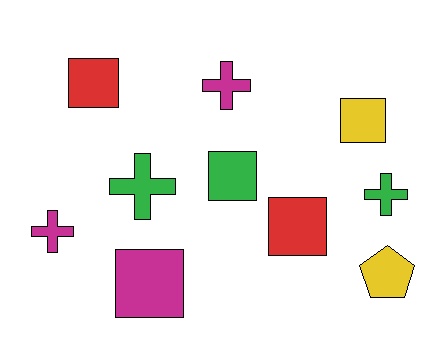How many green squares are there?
There is 1 green square.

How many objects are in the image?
There are 10 objects.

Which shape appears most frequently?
Square, with 5 objects.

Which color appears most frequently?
Green, with 3 objects.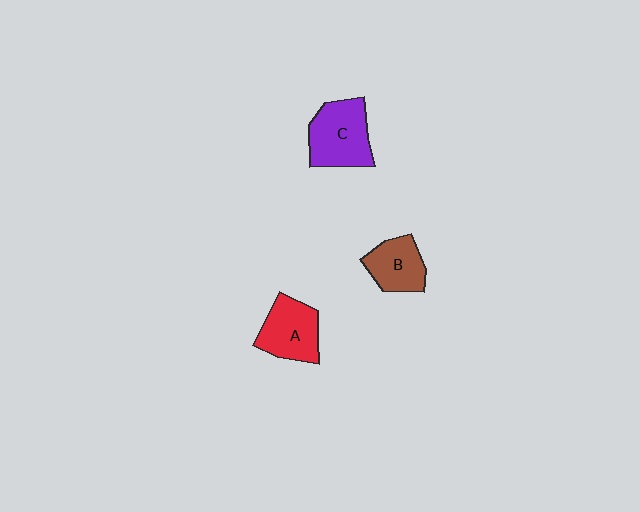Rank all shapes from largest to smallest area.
From largest to smallest: C (purple), A (red), B (brown).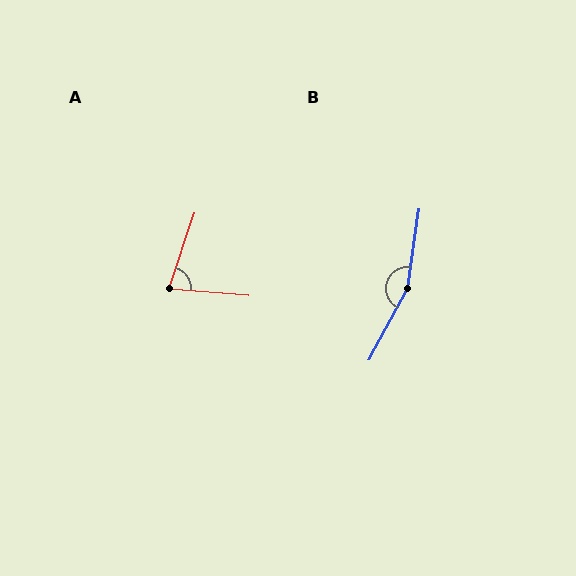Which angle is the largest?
B, at approximately 160 degrees.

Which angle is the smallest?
A, at approximately 76 degrees.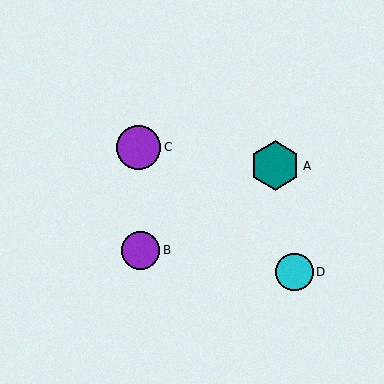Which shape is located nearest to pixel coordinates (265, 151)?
The teal hexagon (labeled A) at (275, 166) is nearest to that location.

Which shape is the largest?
The teal hexagon (labeled A) is the largest.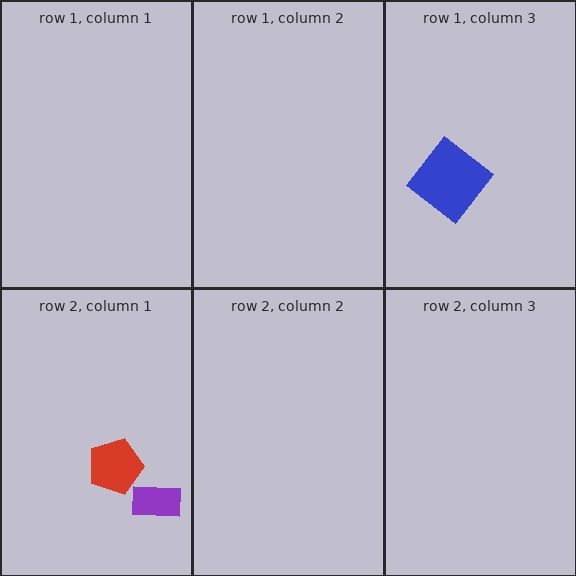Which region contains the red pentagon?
The row 2, column 1 region.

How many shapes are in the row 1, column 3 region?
1.